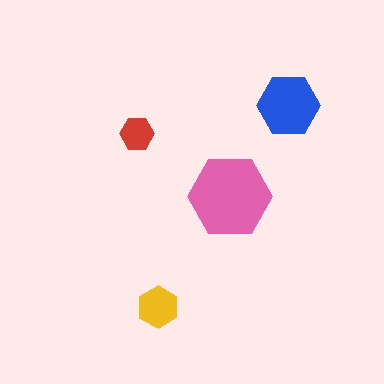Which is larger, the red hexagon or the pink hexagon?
The pink one.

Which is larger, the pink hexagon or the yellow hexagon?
The pink one.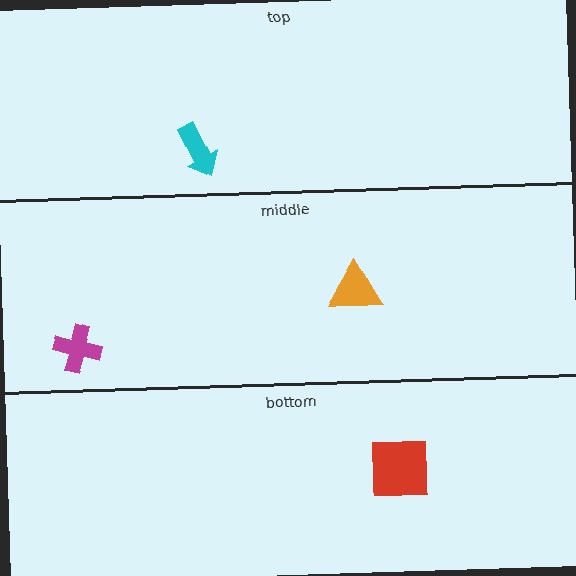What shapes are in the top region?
The cyan arrow.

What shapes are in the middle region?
The orange triangle, the magenta cross.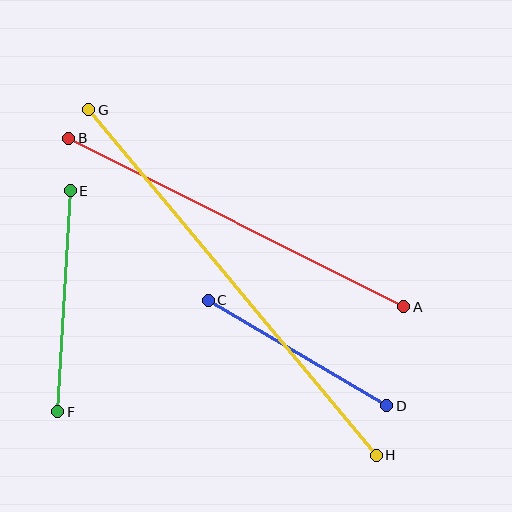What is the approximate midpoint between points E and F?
The midpoint is at approximately (64, 301) pixels.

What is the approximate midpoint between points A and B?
The midpoint is at approximately (236, 222) pixels.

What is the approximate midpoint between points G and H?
The midpoint is at approximately (232, 282) pixels.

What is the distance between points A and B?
The distance is approximately 375 pixels.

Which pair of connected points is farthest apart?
Points G and H are farthest apart.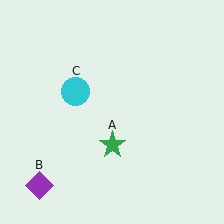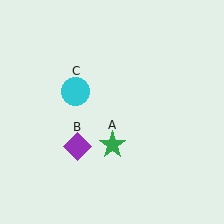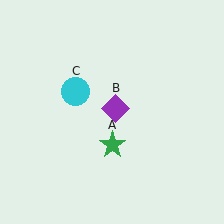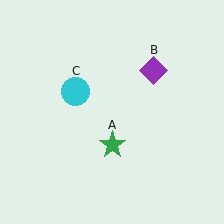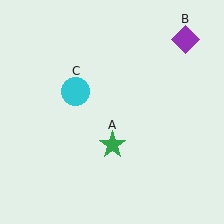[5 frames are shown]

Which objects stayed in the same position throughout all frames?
Green star (object A) and cyan circle (object C) remained stationary.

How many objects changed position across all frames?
1 object changed position: purple diamond (object B).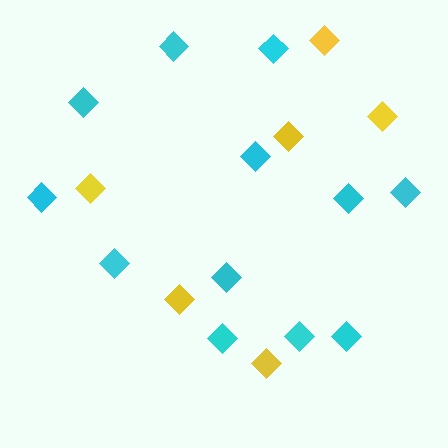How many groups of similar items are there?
There are 2 groups: one group of cyan diamonds (12) and one group of yellow diamonds (6).